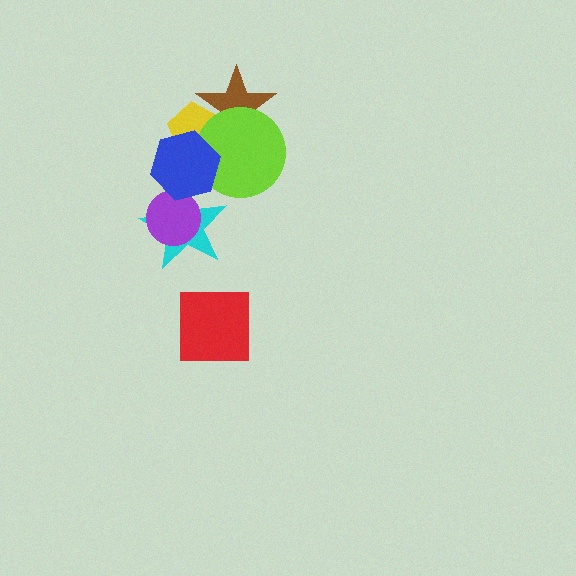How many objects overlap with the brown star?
2 objects overlap with the brown star.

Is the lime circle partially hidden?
Yes, it is partially covered by another shape.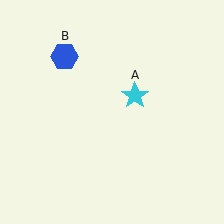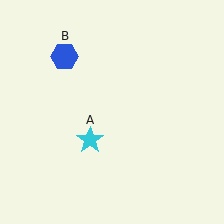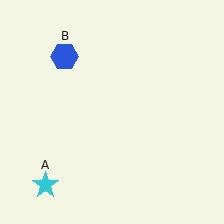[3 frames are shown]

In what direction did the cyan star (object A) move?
The cyan star (object A) moved down and to the left.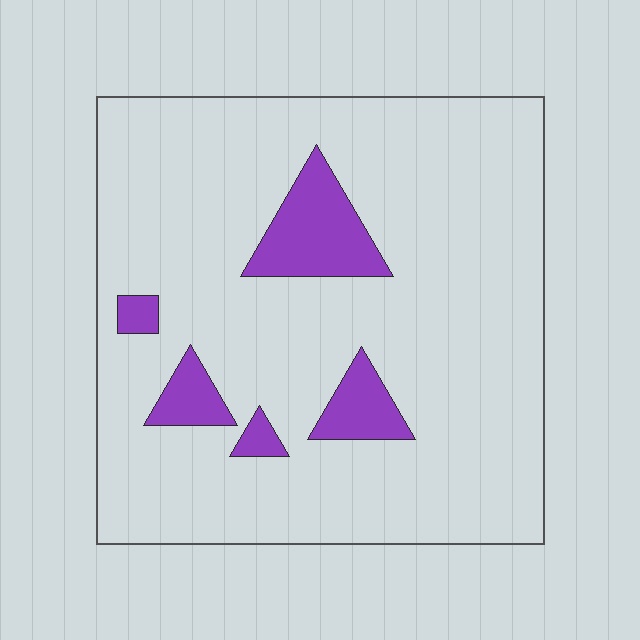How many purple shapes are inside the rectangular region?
5.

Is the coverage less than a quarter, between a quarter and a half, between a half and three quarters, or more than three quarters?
Less than a quarter.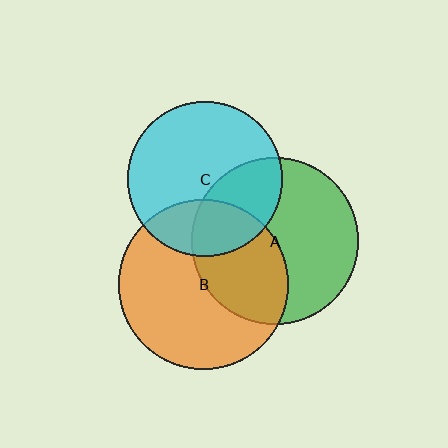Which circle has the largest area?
Circle B (orange).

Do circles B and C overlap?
Yes.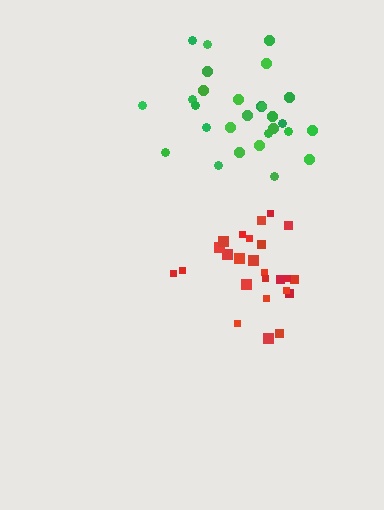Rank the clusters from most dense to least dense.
red, green.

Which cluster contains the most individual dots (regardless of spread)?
Green (28).